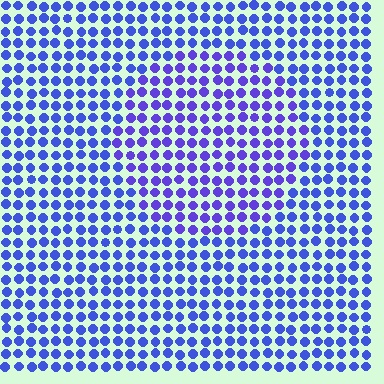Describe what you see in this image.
The image is filled with small blue elements in a uniform arrangement. A circle-shaped region is visible where the elements are tinted to a slightly different hue, forming a subtle color boundary.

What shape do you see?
I see a circle.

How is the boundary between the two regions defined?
The boundary is defined purely by a slight shift in hue (about 22 degrees). Spacing, size, and orientation are identical on both sides.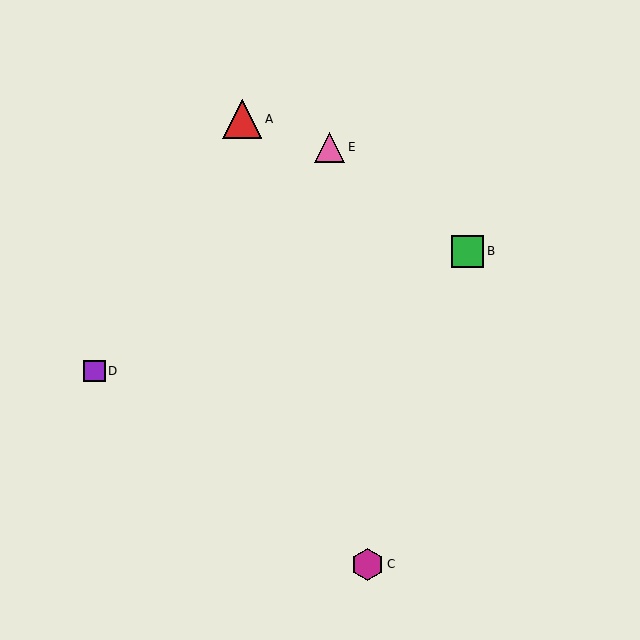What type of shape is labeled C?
Shape C is a magenta hexagon.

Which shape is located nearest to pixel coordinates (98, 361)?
The purple square (labeled D) at (94, 371) is nearest to that location.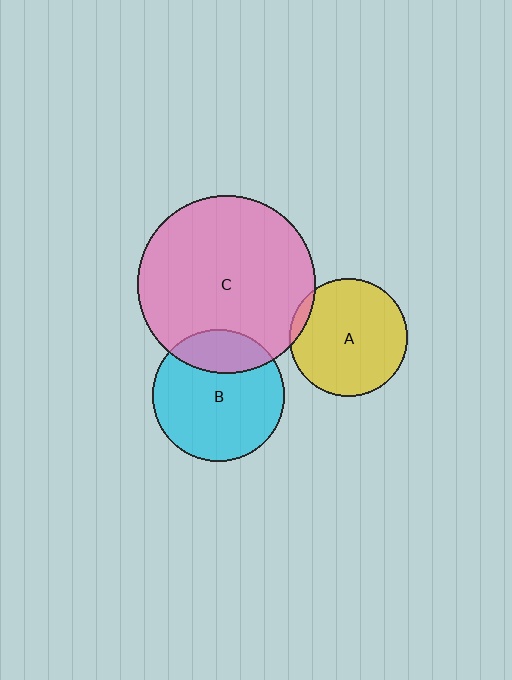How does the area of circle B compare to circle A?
Approximately 1.3 times.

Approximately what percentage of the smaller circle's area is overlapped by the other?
Approximately 5%.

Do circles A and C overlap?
Yes.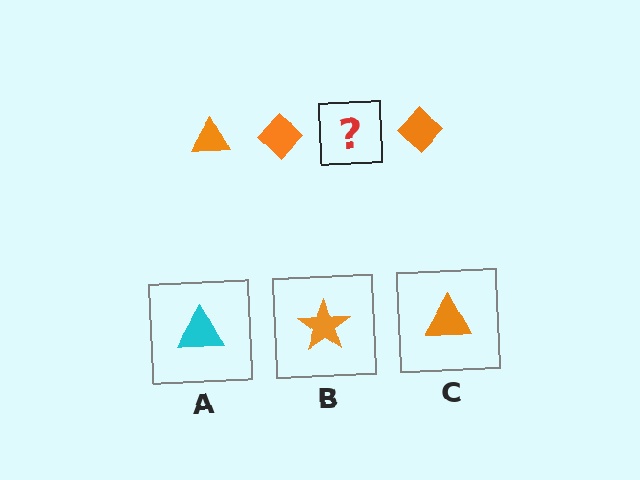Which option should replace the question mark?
Option C.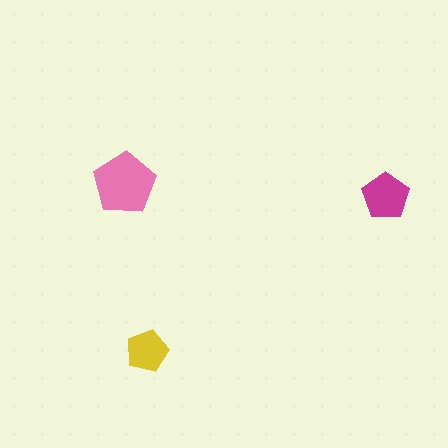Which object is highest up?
The pink pentagon is topmost.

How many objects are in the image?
There are 3 objects in the image.